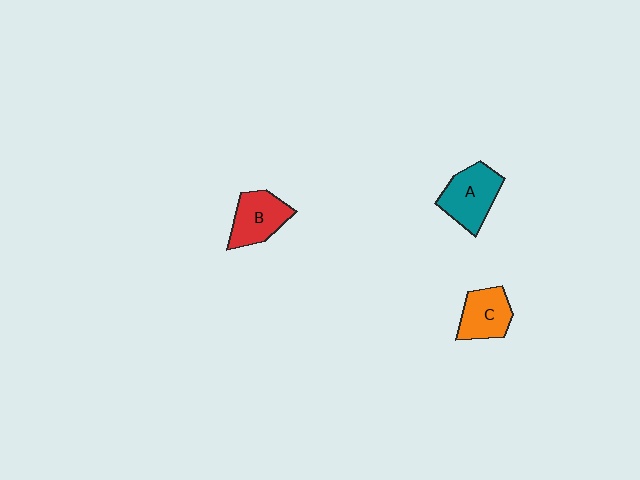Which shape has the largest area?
Shape A (teal).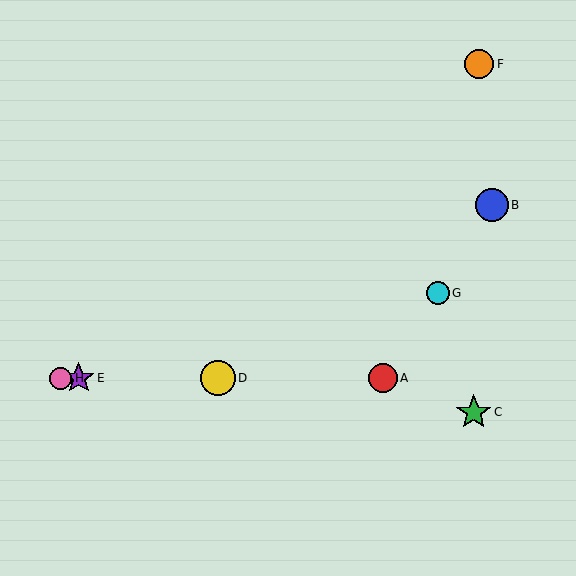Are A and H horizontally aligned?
Yes, both are at y≈378.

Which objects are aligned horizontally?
Objects A, D, E, H are aligned horizontally.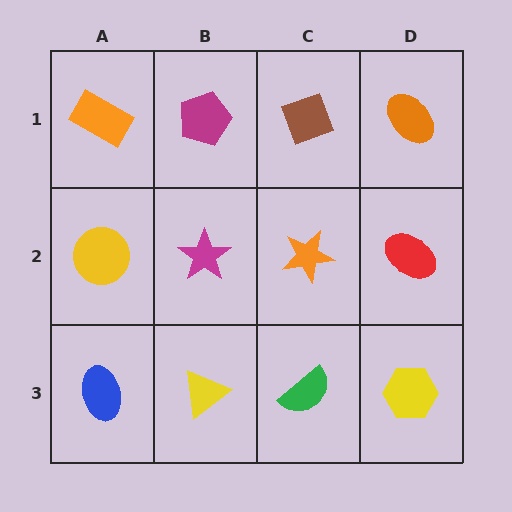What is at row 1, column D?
An orange ellipse.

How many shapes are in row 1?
4 shapes.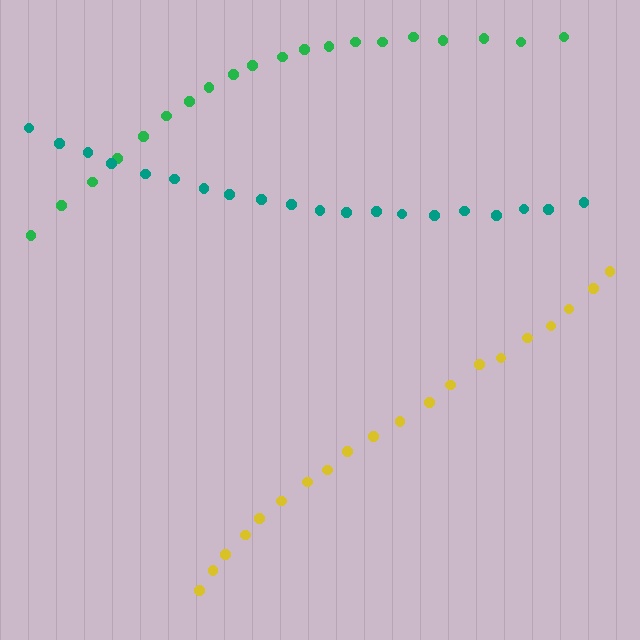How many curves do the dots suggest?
There are 3 distinct paths.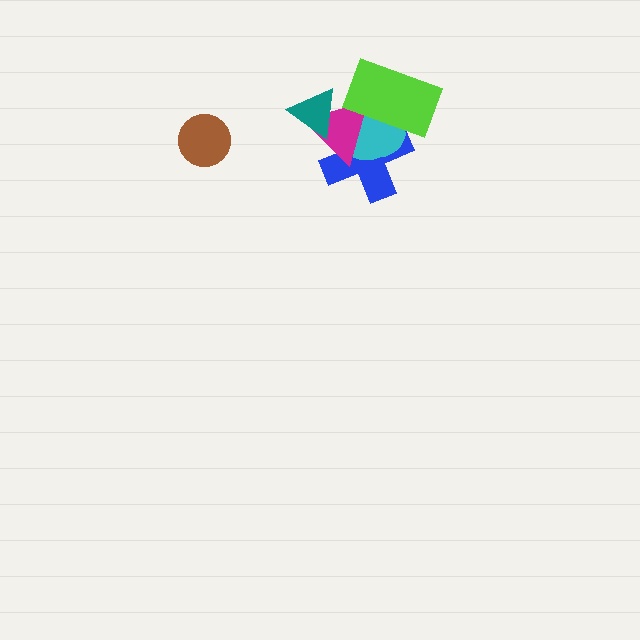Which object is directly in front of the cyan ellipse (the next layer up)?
The magenta triangle is directly in front of the cyan ellipse.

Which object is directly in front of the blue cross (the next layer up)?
The cyan ellipse is directly in front of the blue cross.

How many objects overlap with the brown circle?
0 objects overlap with the brown circle.